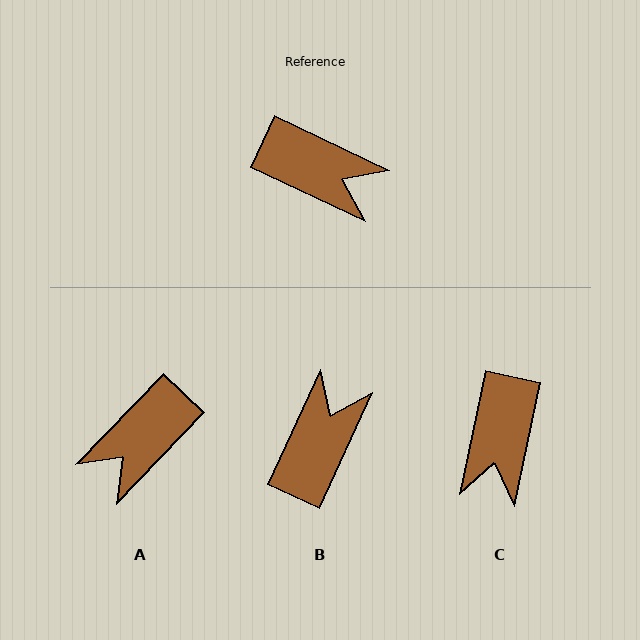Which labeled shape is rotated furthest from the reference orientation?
A, about 109 degrees away.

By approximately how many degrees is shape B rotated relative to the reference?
Approximately 91 degrees counter-clockwise.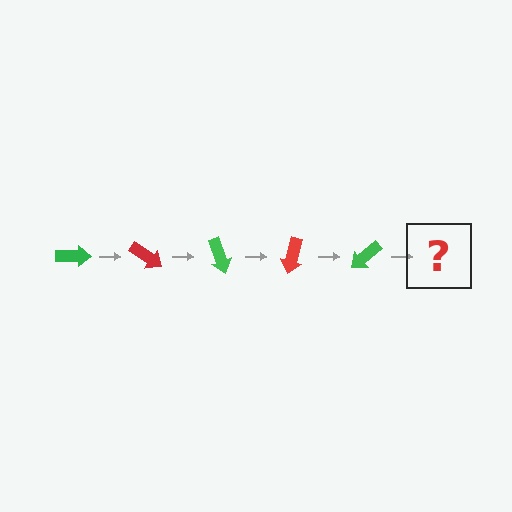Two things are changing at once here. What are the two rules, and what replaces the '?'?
The two rules are that it rotates 35 degrees each step and the color cycles through green and red. The '?' should be a red arrow, rotated 175 degrees from the start.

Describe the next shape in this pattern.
It should be a red arrow, rotated 175 degrees from the start.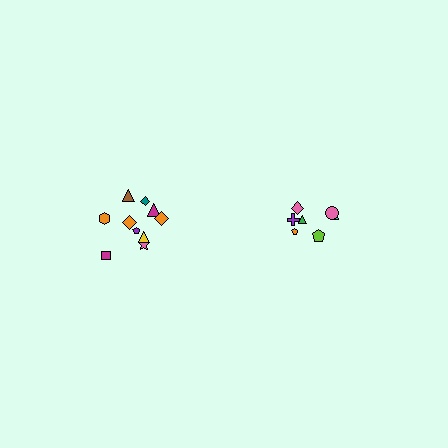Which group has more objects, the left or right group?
The left group.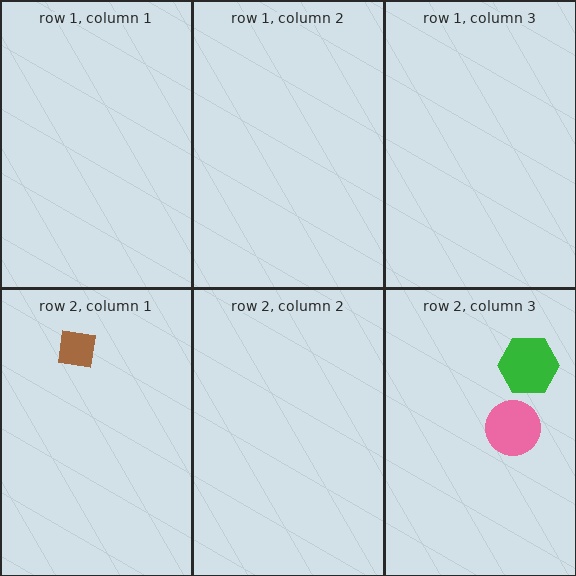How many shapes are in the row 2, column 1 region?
1.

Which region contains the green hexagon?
The row 2, column 3 region.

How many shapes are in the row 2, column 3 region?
2.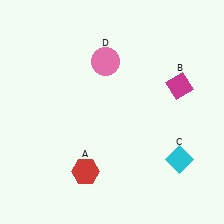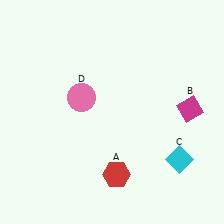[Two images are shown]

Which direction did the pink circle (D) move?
The pink circle (D) moved down.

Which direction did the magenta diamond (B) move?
The magenta diamond (B) moved down.